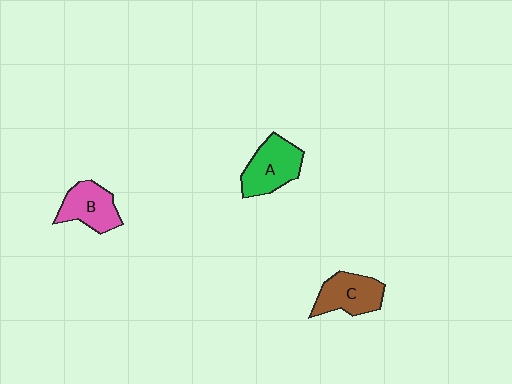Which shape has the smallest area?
Shape B (pink).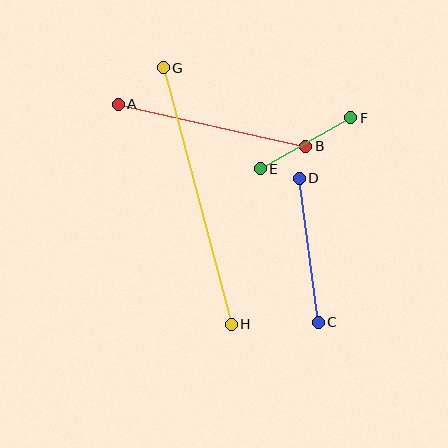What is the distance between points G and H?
The distance is approximately 266 pixels.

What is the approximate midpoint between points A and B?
The midpoint is at approximately (212, 125) pixels.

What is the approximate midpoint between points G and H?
The midpoint is at approximately (197, 196) pixels.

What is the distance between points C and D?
The distance is approximately 145 pixels.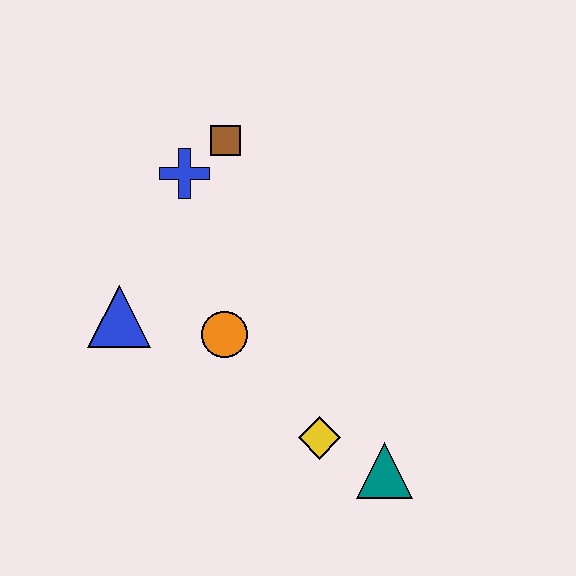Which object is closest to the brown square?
The blue cross is closest to the brown square.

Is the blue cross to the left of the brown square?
Yes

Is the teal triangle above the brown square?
No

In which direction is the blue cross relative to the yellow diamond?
The blue cross is above the yellow diamond.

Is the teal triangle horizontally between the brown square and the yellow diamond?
No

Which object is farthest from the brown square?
The teal triangle is farthest from the brown square.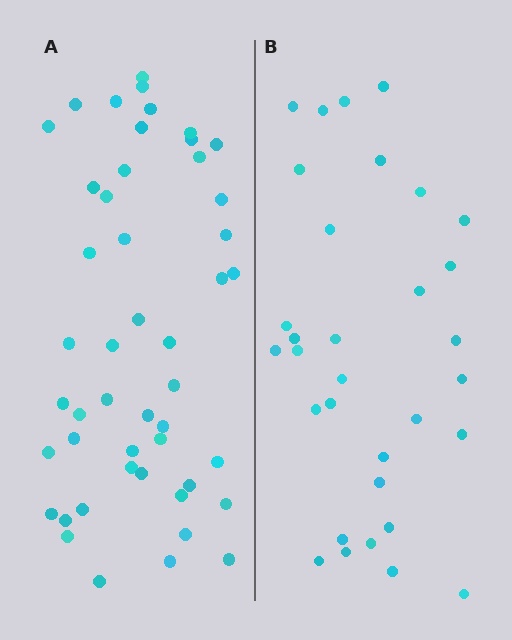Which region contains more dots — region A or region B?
Region A (the left region) has more dots.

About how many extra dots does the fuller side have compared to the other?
Region A has approximately 15 more dots than region B.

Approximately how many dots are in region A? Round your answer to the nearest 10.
About 50 dots. (The exact count is 48, which rounds to 50.)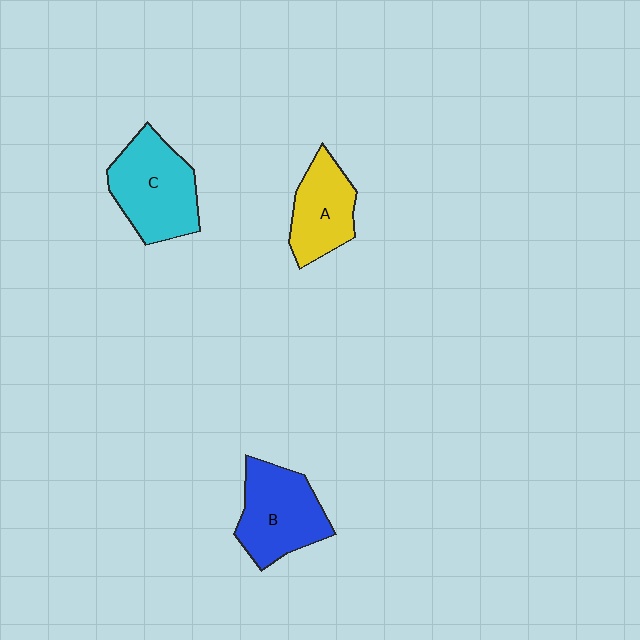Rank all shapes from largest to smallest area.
From largest to smallest: C (cyan), B (blue), A (yellow).